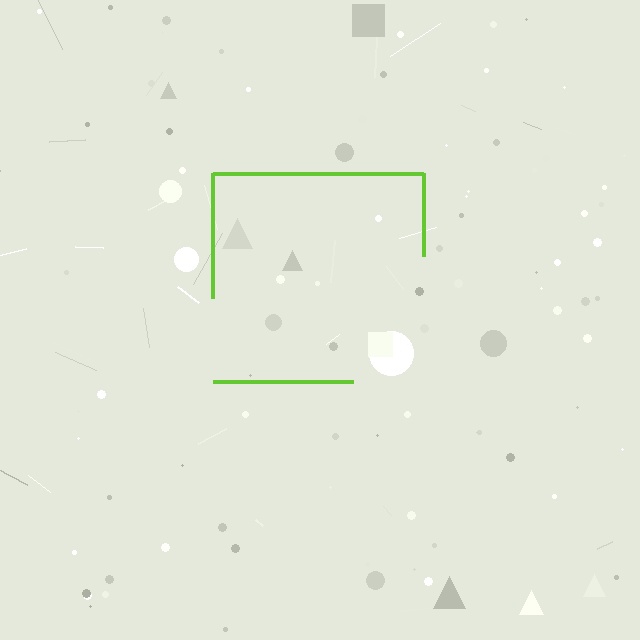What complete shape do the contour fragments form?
The contour fragments form a square.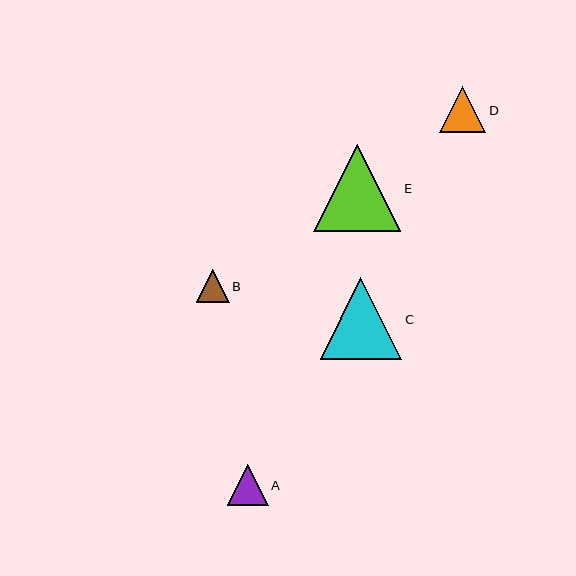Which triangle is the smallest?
Triangle B is the smallest with a size of approximately 33 pixels.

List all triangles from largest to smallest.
From largest to smallest: E, C, D, A, B.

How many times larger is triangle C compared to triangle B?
Triangle C is approximately 2.5 times the size of triangle B.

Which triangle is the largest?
Triangle E is the largest with a size of approximately 87 pixels.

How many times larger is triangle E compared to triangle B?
Triangle E is approximately 2.7 times the size of triangle B.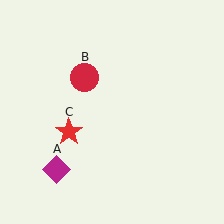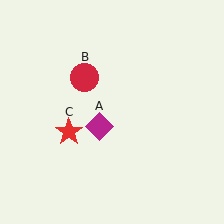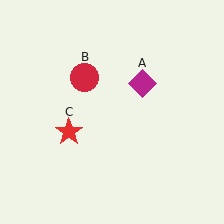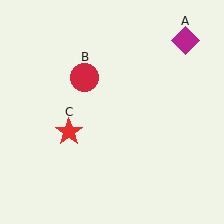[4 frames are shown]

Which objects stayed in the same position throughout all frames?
Red circle (object B) and red star (object C) remained stationary.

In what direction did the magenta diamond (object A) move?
The magenta diamond (object A) moved up and to the right.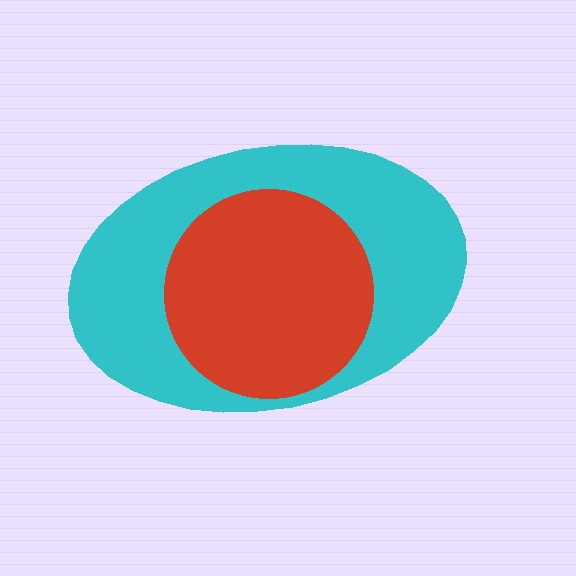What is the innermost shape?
The red circle.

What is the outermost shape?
The cyan ellipse.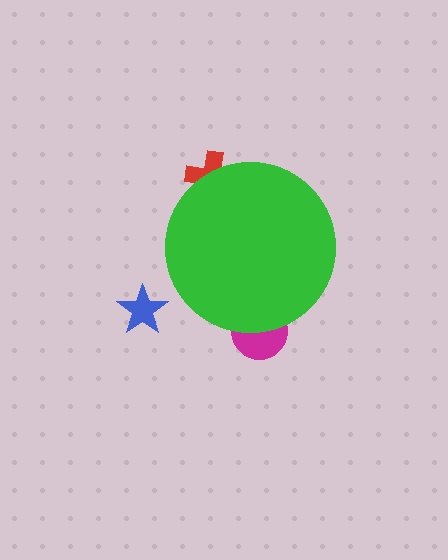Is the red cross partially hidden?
Yes, the red cross is partially hidden behind the green circle.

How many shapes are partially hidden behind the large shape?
2 shapes are partially hidden.